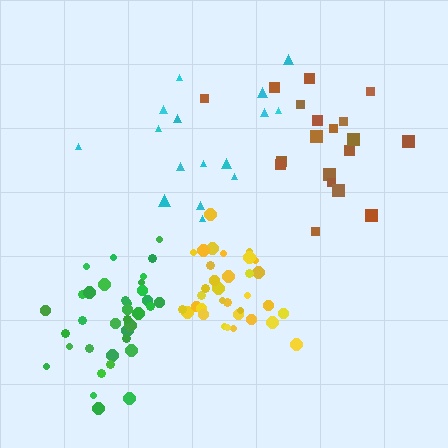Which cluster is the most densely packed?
Yellow.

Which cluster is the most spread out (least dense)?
Cyan.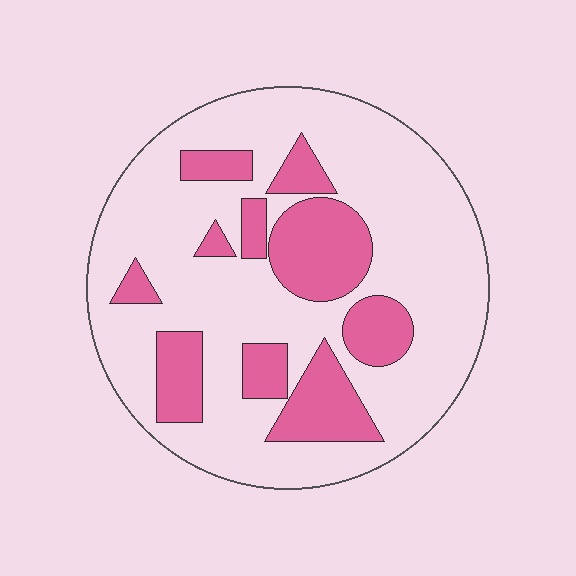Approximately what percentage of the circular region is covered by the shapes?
Approximately 25%.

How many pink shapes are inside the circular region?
10.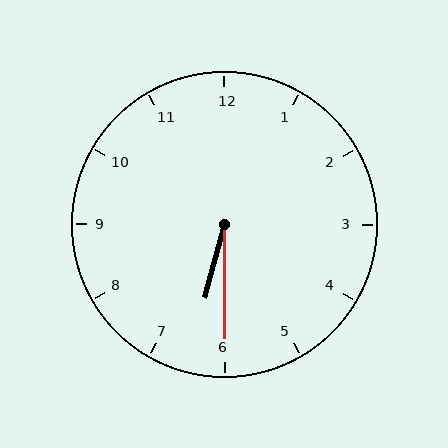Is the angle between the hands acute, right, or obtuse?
It is acute.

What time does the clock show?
6:30.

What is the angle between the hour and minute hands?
Approximately 15 degrees.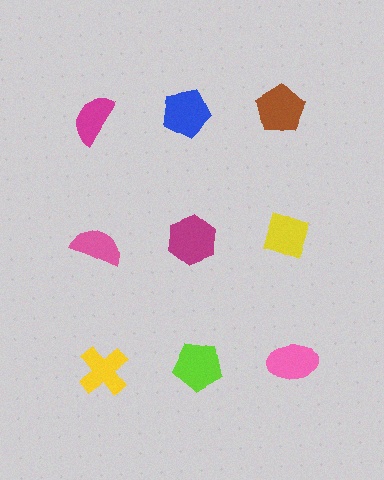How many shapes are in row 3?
3 shapes.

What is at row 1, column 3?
A brown pentagon.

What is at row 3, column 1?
A yellow cross.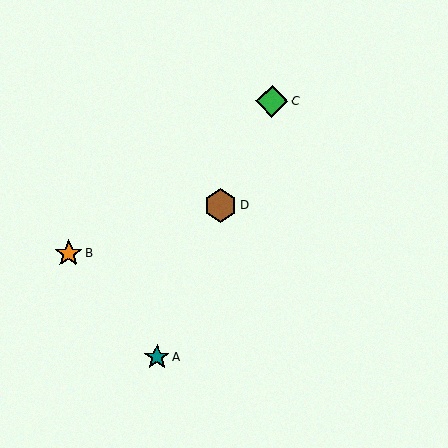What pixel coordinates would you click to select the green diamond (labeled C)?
Click at (272, 101) to select the green diamond C.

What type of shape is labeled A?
Shape A is a teal star.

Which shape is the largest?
The brown hexagon (labeled D) is the largest.